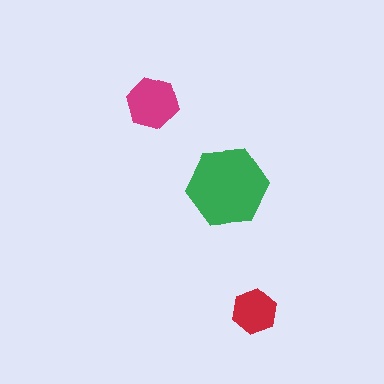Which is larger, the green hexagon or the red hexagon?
The green one.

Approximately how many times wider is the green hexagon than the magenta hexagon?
About 1.5 times wider.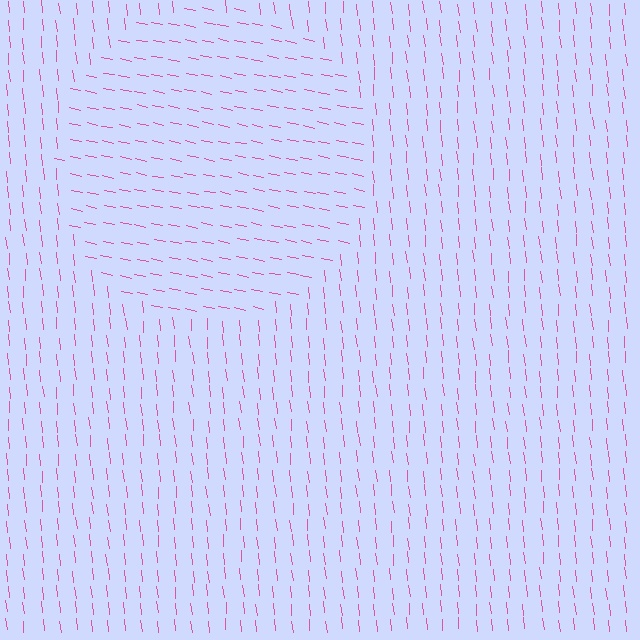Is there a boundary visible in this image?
Yes, there is a texture boundary formed by a change in line orientation.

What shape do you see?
I see a circle.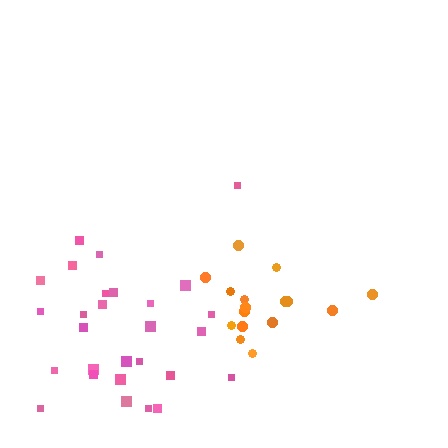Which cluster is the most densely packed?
Orange.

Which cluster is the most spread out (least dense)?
Pink.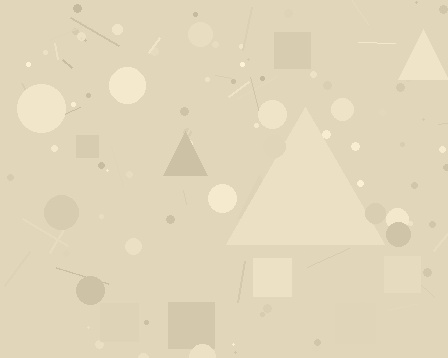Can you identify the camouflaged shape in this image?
The camouflaged shape is a triangle.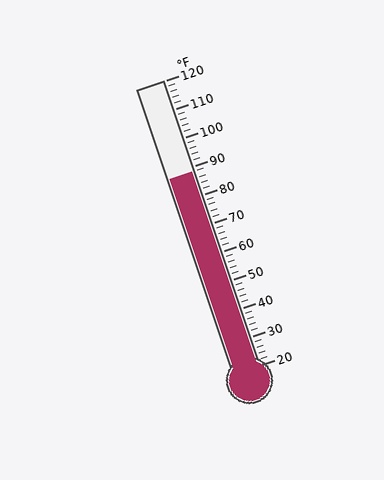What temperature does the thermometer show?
The thermometer shows approximately 88°F.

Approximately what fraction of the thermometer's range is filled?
The thermometer is filled to approximately 70% of its range.